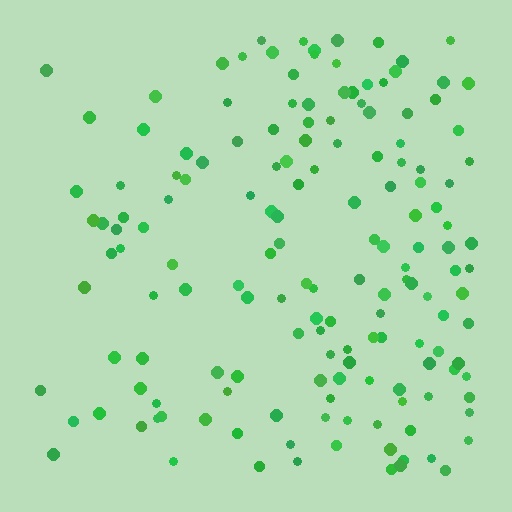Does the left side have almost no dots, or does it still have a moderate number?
Still a moderate number, just noticeably fewer than the right.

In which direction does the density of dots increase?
From left to right, with the right side densest.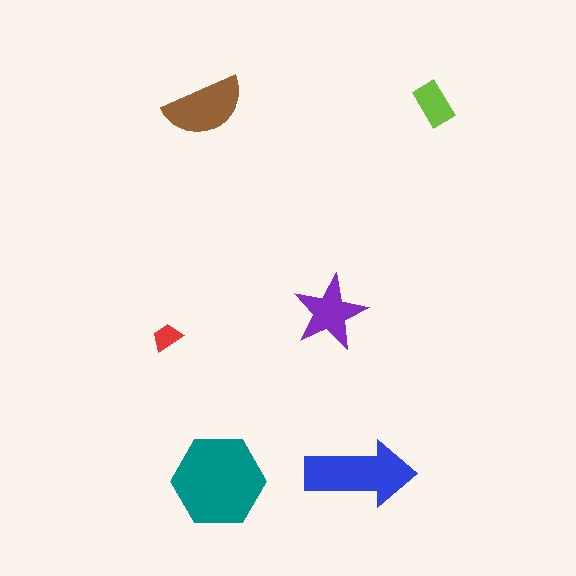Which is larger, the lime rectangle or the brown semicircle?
The brown semicircle.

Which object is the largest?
The teal hexagon.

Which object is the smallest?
The red trapezoid.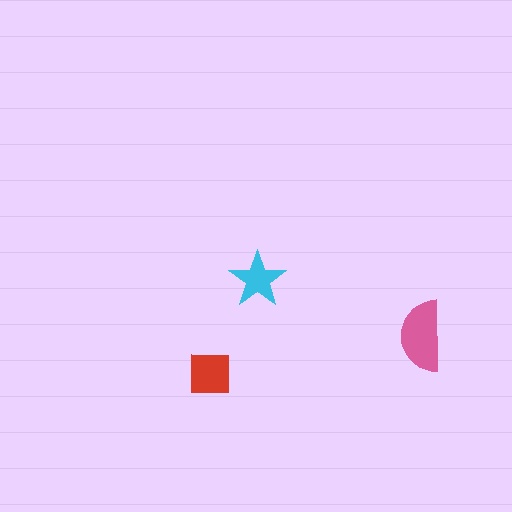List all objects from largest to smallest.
The pink semicircle, the red square, the cyan star.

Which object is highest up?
The cyan star is topmost.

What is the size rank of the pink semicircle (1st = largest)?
1st.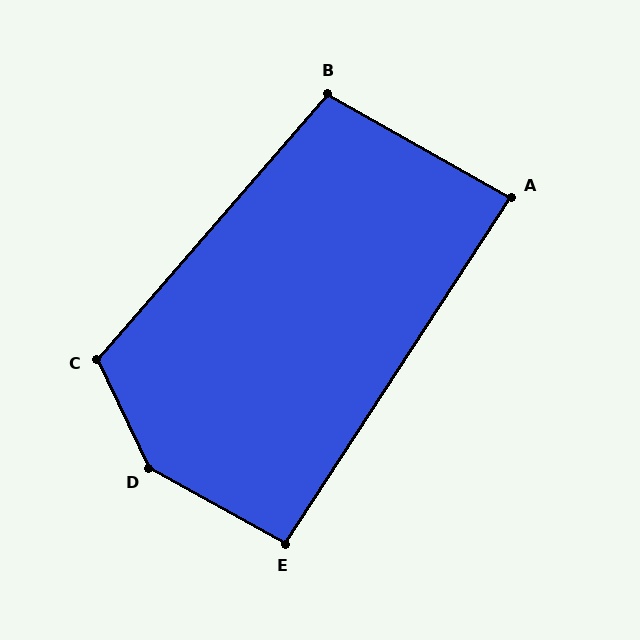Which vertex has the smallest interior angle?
A, at approximately 87 degrees.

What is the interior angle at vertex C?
Approximately 114 degrees (obtuse).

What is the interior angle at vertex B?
Approximately 101 degrees (obtuse).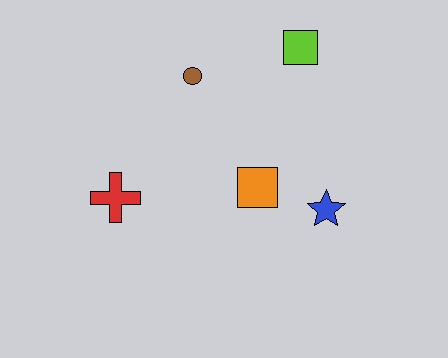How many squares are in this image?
There are 2 squares.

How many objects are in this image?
There are 5 objects.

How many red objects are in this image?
There is 1 red object.